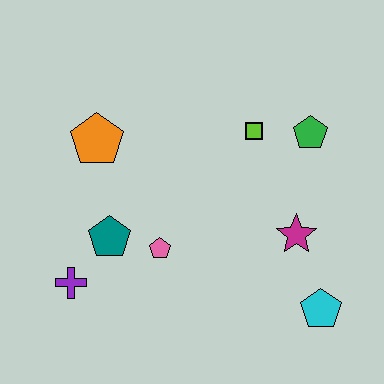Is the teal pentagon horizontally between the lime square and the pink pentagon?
No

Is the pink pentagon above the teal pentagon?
No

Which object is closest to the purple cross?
The teal pentagon is closest to the purple cross.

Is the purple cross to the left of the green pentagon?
Yes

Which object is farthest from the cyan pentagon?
The orange pentagon is farthest from the cyan pentagon.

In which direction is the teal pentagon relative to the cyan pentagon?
The teal pentagon is to the left of the cyan pentagon.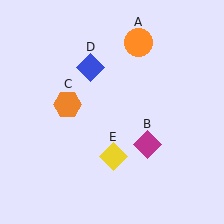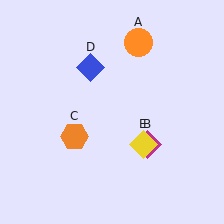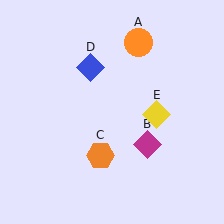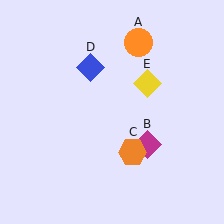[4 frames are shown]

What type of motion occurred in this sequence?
The orange hexagon (object C), yellow diamond (object E) rotated counterclockwise around the center of the scene.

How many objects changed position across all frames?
2 objects changed position: orange hexagon (object C), yellow diamond (object E).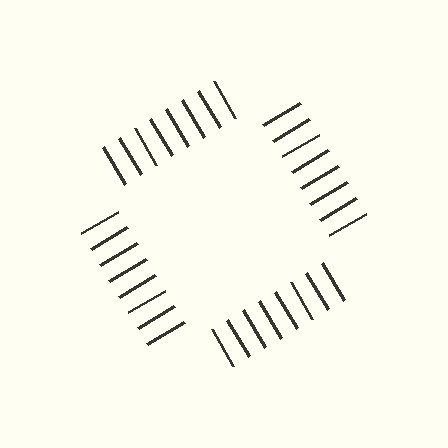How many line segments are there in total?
32 — 8 along each of the 4 edges.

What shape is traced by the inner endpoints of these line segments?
An illusory square — the line segments terminate on its edges but no continuous stroke is drawn.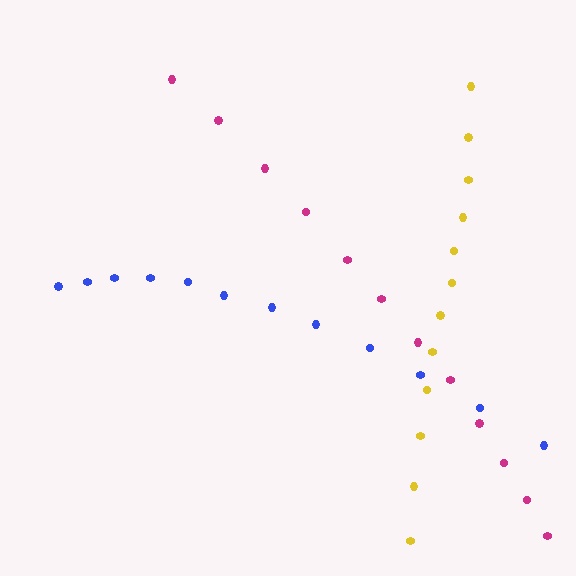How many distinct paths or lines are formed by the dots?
There are 3 distinct paths.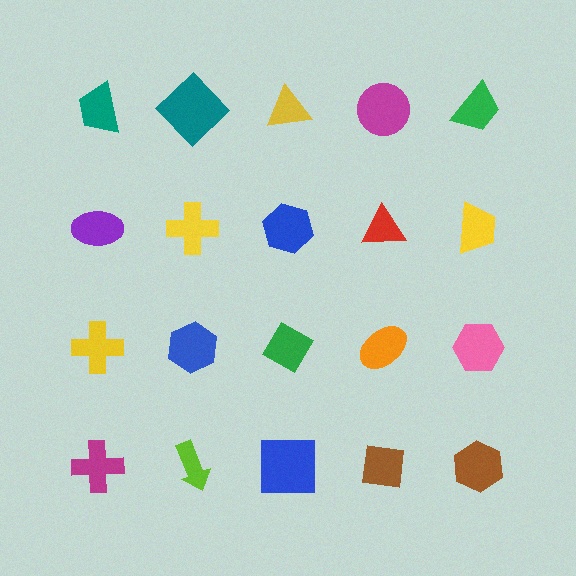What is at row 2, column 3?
A blue hexagon.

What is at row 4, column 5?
A brown hexagon.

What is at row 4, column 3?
A blue square.